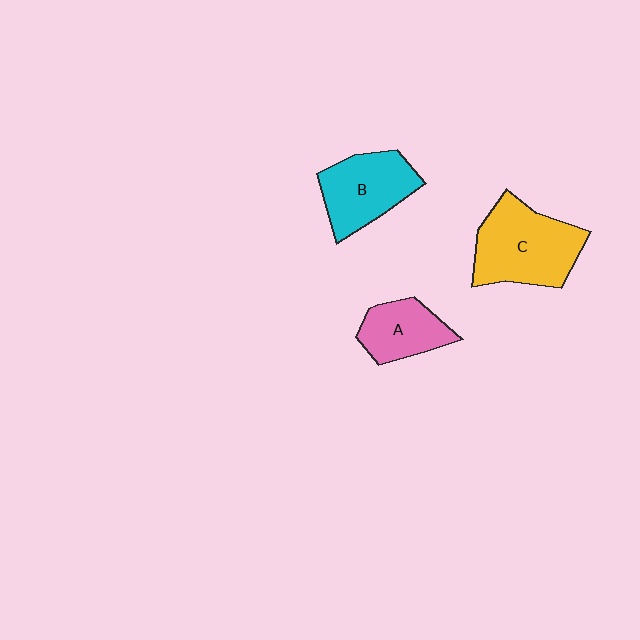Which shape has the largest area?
Shape C (yellow).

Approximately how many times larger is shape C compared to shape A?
Approximately 1.7 times.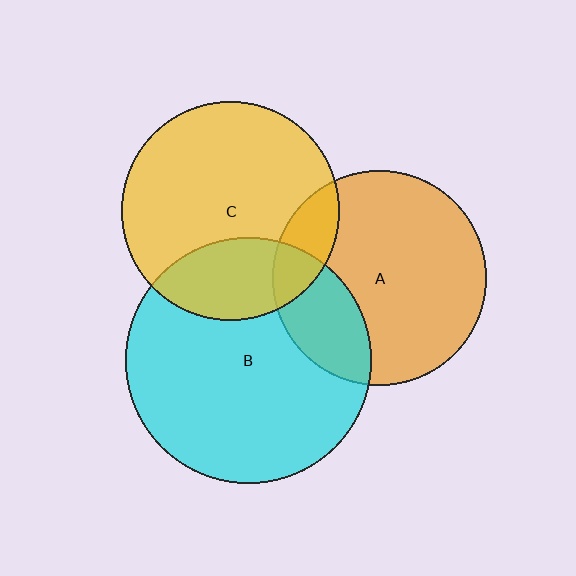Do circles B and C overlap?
Yes.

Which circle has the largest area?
Circle B (cyan).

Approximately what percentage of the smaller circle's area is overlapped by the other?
Approximately 25%.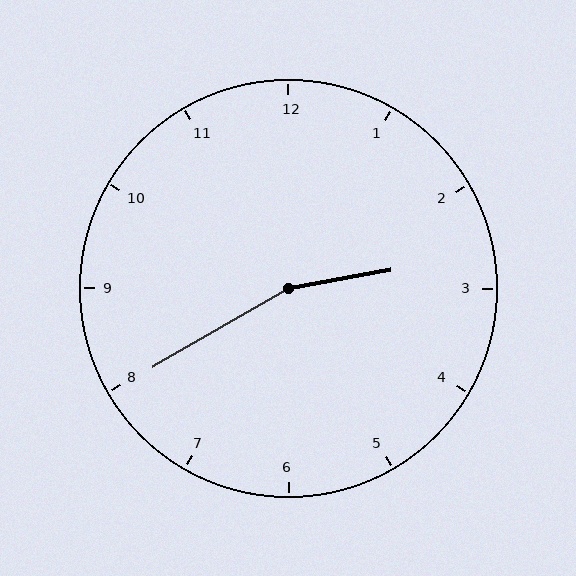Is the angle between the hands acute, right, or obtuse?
It is obtuse.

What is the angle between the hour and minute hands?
Approximately 160 degrees.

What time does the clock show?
2:40.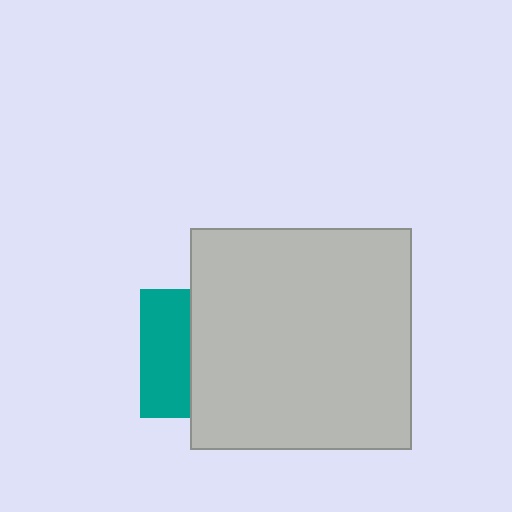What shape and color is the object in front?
The object in front is a light gray square.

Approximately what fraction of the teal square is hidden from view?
Roughly 62% of the teal square is hidden behind the light gray square.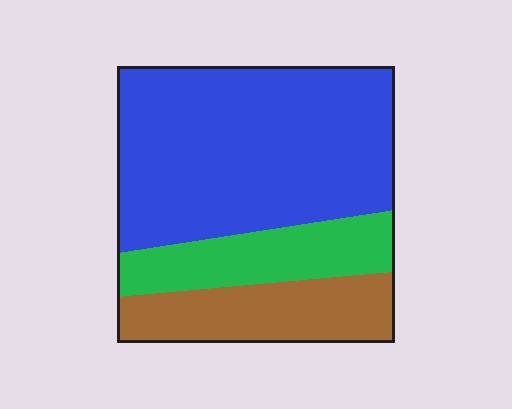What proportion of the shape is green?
Green covers roughly 20% of the shape.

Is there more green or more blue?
Blue.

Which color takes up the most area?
Blue, at roughly 60%.